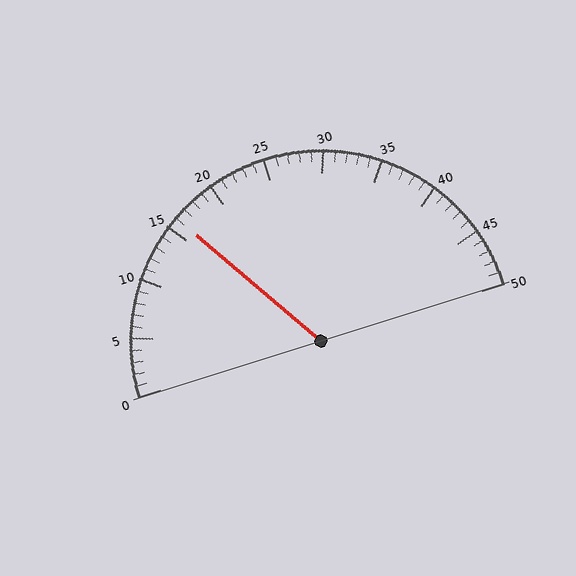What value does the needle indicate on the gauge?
The needle indicates approximately 16.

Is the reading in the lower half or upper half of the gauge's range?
The reading is in the lower half of the range (0 to 50).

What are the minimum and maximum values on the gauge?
The gauge ranges from 0 to 50.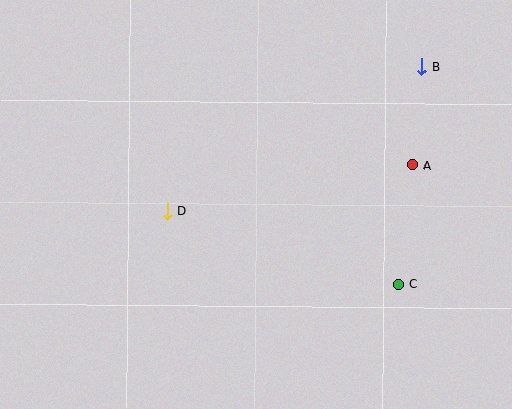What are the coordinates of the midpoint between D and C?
The midpoint between D and C is at (283, 248).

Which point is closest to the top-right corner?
Point B is closest to the top-right corner.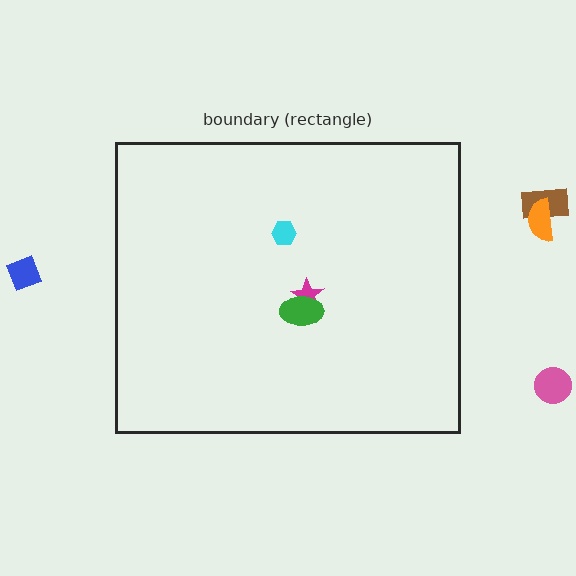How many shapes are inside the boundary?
3 inside, 4 outside.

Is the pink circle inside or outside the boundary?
Outside.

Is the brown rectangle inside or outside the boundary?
Outside.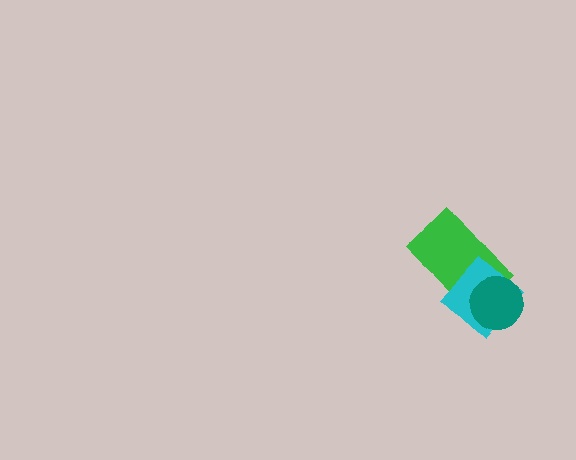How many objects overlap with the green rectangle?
2 objects overlap with the green rectangle.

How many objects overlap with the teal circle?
2 objects overlap with the teal circle.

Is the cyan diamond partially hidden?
Yes, it is partially covered by another shape.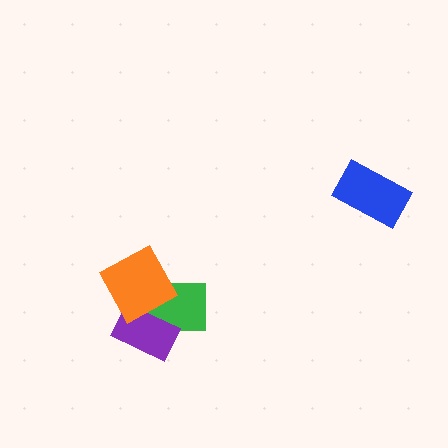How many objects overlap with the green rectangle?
2 objects overlap with the green rectangle.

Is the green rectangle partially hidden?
Yes, it is partially covered by another shape.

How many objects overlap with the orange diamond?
2 objects overlap with the orange diamond.